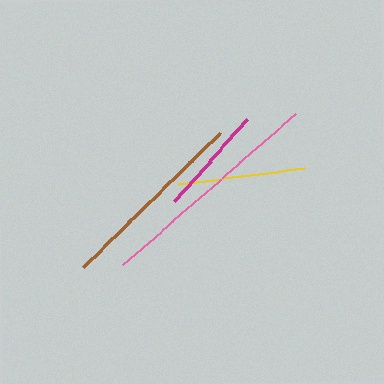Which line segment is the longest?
The pink line is the longest at approximately 229 pixels.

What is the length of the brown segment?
The brown segment is approximately 192 pixels long.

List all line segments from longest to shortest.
From longest to shortest: pink, brown, yellow, magenta.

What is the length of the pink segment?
The pink segment is approximately 229 pixels long.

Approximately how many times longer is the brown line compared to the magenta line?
The brown line is approximately 1.7 times the length of the magenta line.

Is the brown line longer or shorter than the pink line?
The pink line is longer than the brown line.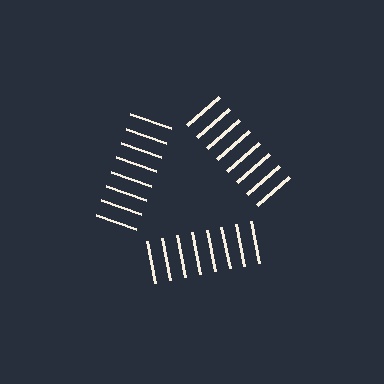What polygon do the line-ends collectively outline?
An illusory triangle — the line segments terminate on its edges but no continuous stroke is drawn.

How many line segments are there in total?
24 — 8 along each of the 3 edges.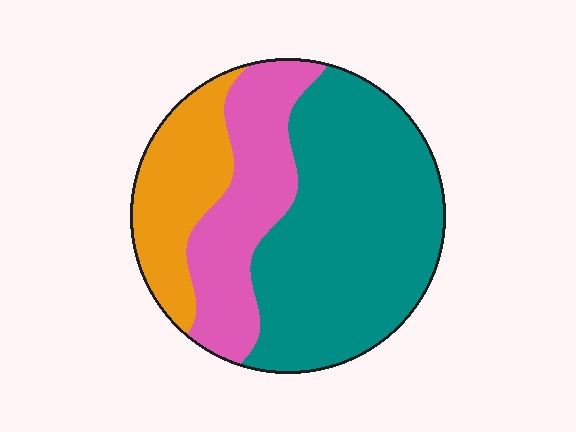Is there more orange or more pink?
Pink.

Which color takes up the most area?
Teal, at roughly 55%.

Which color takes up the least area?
Orange, at roughly 20%.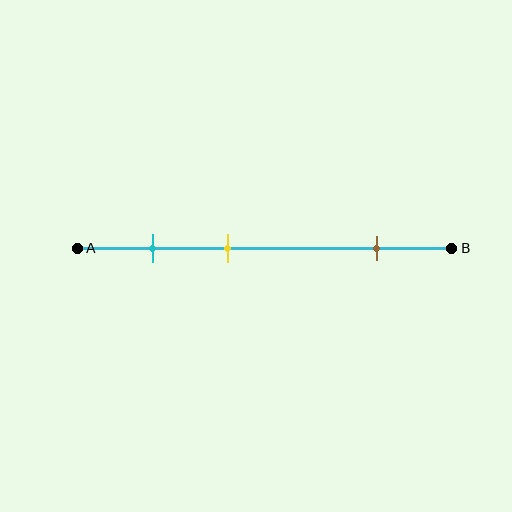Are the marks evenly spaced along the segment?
No, the marks are not evenly spaced.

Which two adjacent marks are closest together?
The cyan and yellow marks are the closest adjacent pair.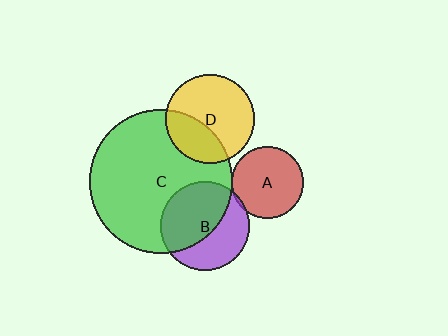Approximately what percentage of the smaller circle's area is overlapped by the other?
Approximately 35%.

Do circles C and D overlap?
Yes.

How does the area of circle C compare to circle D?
Approximately 2.6 times.